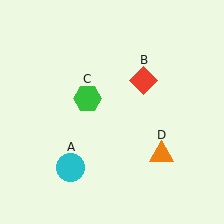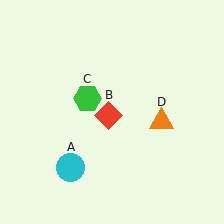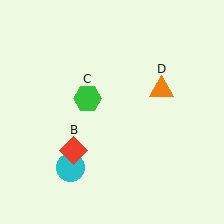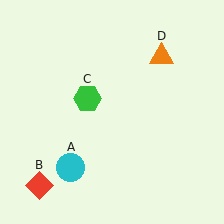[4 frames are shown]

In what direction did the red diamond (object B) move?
The red diamond (object B) moved down and to the left.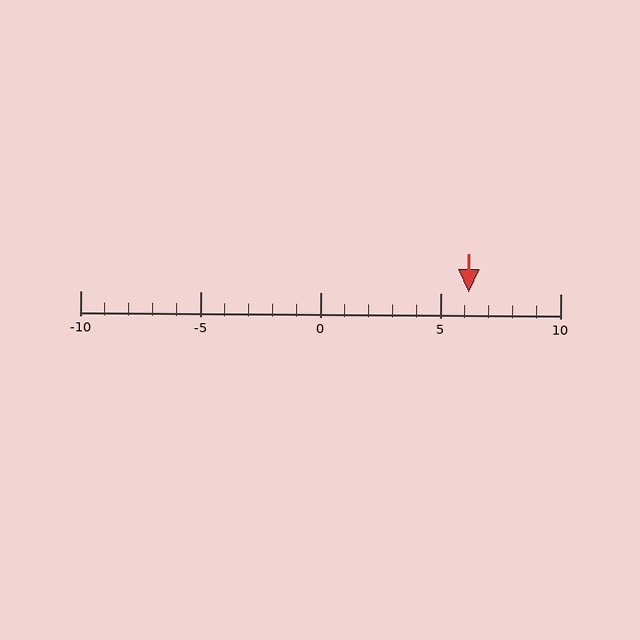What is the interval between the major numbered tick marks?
The major tick marks are spaced 5 units apart.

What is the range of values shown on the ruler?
The ruler shows values from -10 to 10.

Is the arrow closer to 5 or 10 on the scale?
The arrow is closer to 5.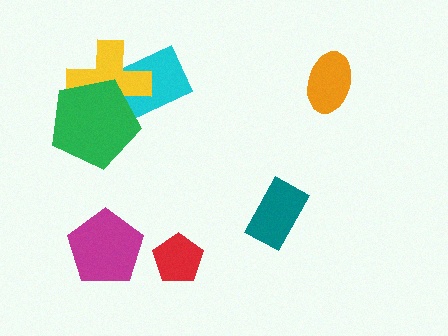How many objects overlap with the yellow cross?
2 objects overlap with the yellow cross.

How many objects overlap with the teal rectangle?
0 objects overlap with the teal rectangle.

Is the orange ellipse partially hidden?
No, no other shape covers it.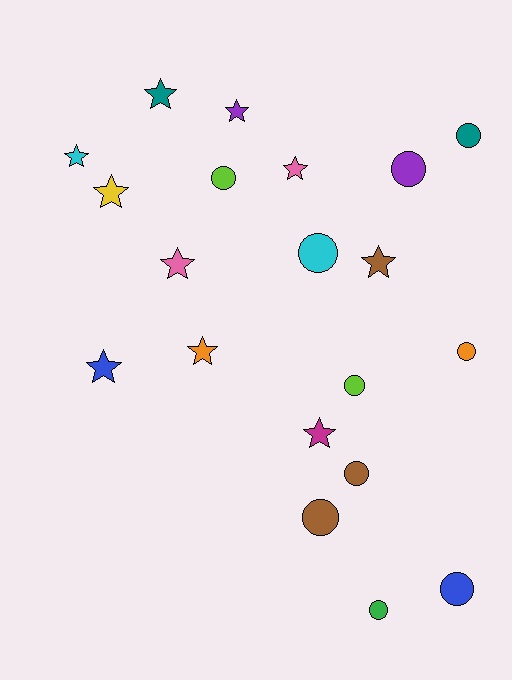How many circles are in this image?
There are 10 circles.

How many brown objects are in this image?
There are 3 brown objects.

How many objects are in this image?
There are 20 objects.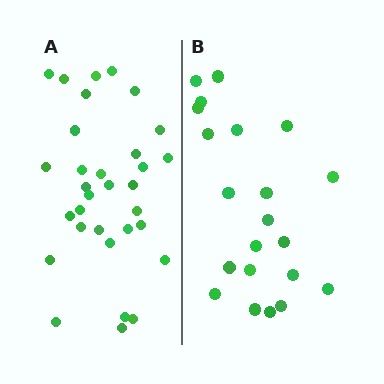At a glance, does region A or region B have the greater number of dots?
Region A (the left region) has more dots.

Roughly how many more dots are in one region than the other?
Region A has roughly 12 or so more dots than region B.